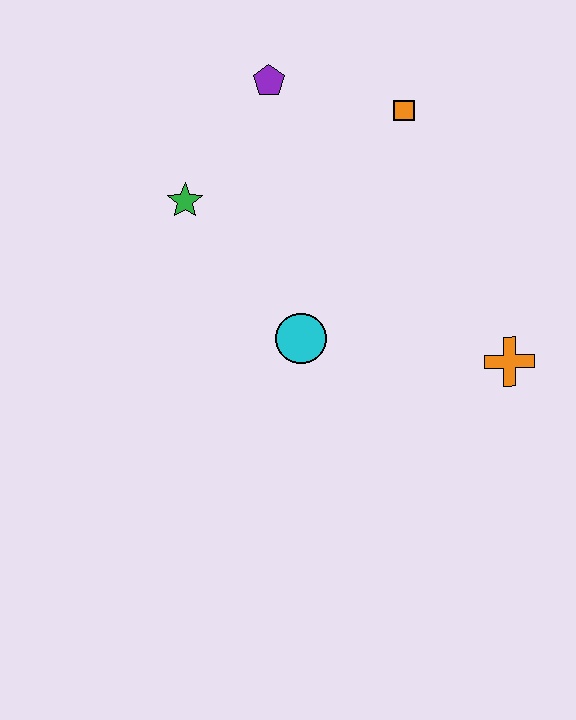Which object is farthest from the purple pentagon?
The orange cross is farthest from the purple pentagon.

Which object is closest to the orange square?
The purple pentagon is closest to the orange square.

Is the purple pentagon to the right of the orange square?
No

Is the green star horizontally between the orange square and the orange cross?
No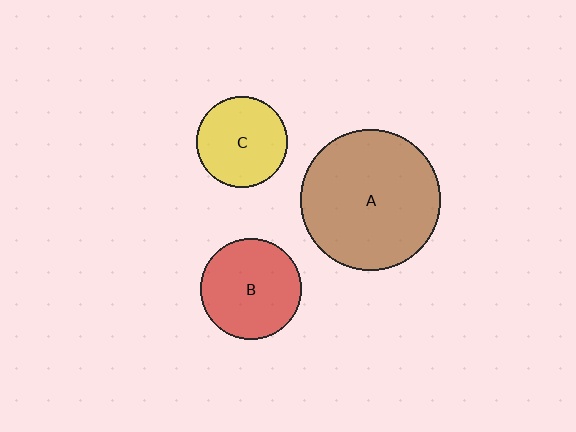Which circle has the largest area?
Circle A (brown).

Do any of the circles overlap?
No, none of the circles overlap.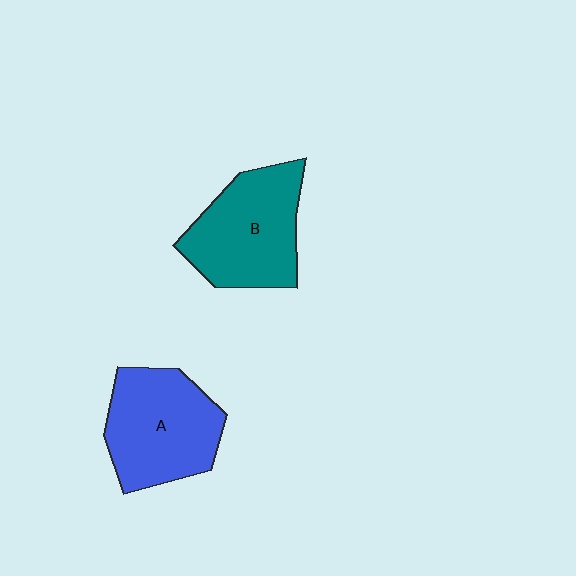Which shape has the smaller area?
Shape B (teal).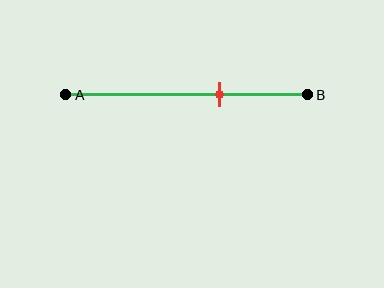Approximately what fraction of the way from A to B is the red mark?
The red mark is approximately 65% of the way from A to B.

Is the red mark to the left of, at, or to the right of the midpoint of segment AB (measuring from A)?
The red mark is to the right of the midpoint of segment AB.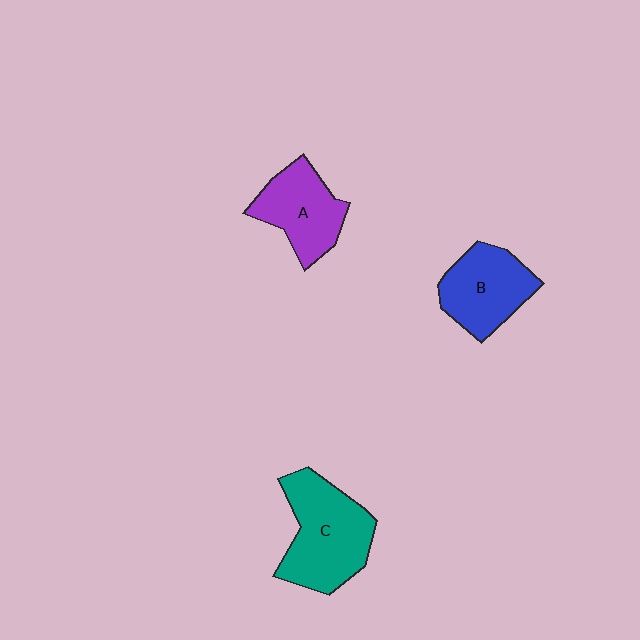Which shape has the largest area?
Shape C (teal).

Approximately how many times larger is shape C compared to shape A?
Approximately 1.4 times.